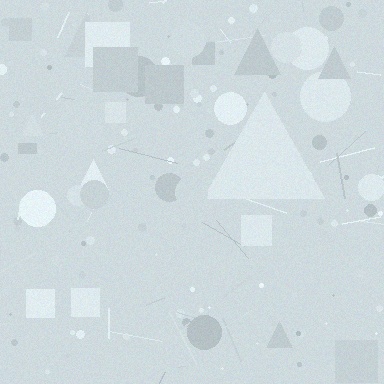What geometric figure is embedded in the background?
A triangle is embedded in the background.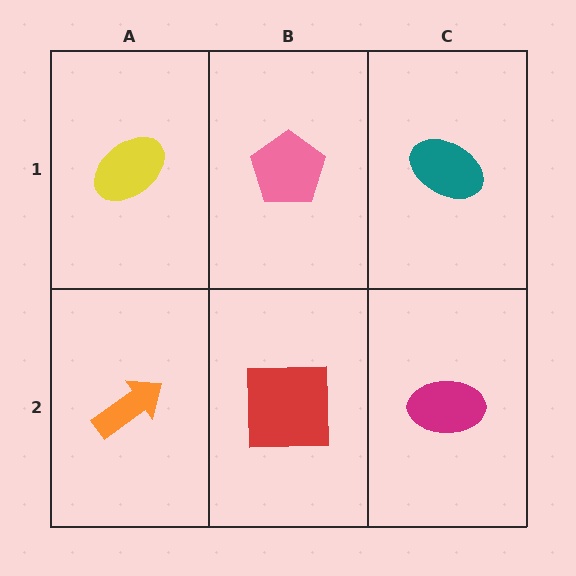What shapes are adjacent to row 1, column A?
An orange arrow (row 2, column A), a pink pentagon (row 1, column B).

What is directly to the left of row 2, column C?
A red square.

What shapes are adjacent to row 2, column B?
A pink pentagon (row 1, column B), an orange arrow (row 2, column A), a magenta ellipse (row 2, column C).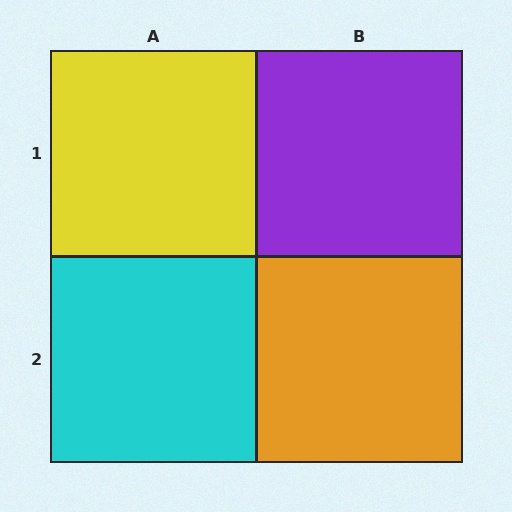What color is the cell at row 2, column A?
Cyan.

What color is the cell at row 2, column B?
Orange.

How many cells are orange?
1 cell is orange.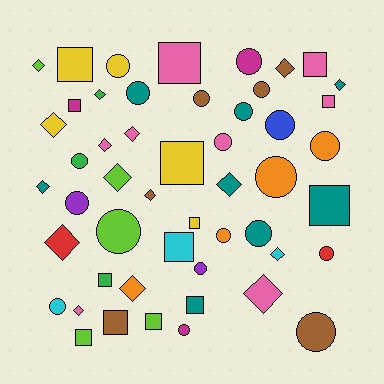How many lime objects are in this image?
There are 5 lime objects.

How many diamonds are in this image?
There are 16 diamonds.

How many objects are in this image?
There are 50 objects.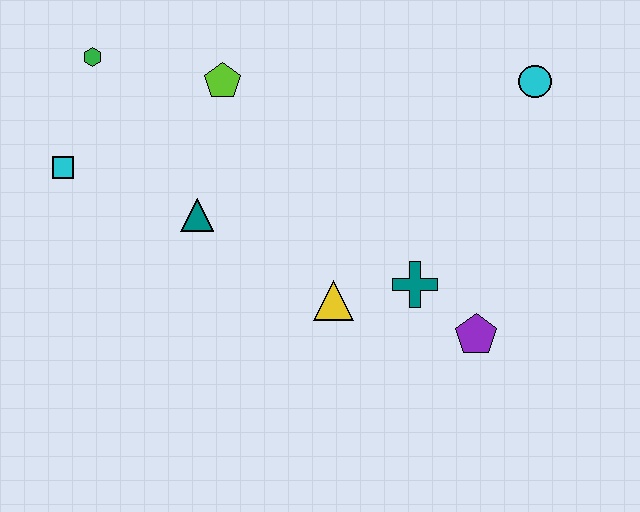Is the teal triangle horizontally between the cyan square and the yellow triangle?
Yes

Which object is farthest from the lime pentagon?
The purple pentagon is farthest from the lime pentagon.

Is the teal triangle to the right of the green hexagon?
Yes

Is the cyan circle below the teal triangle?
No